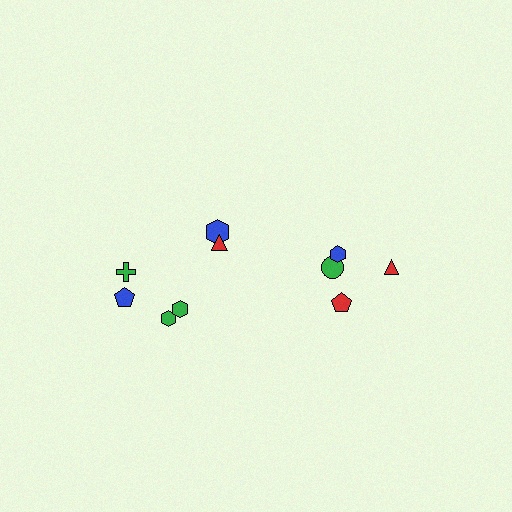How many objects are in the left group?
There are 6 objects.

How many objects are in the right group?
There are 4 objects.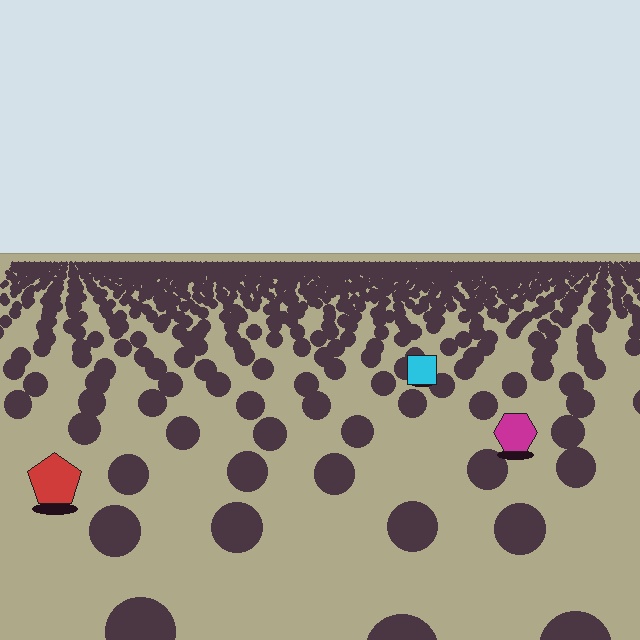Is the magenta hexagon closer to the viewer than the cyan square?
Yes. The magenta hexagon is closer — you can tell from the texture gradient: the ground texture is coarser near it.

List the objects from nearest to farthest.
From nearest to farthest: the red pentagon, the magenta hexagon, the cyan square.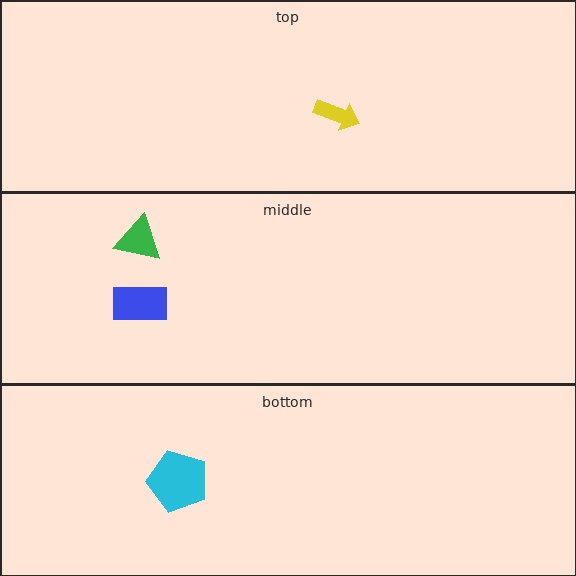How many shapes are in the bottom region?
1.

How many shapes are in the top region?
1.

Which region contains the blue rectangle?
The middle region.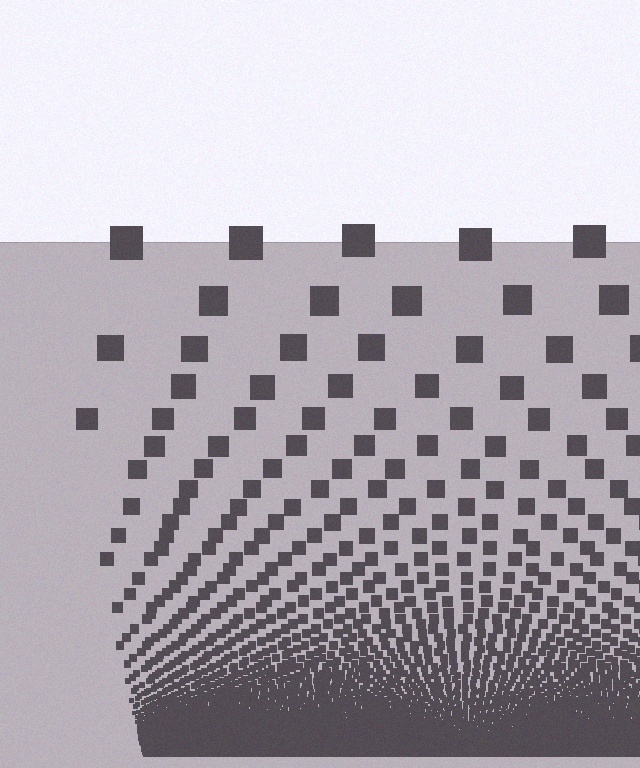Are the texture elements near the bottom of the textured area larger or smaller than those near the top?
Smaller. The gradient is inverted — elements near the bottom are smaller and denser.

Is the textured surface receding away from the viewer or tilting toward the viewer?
The surface appears to tilt toward the viewer. Texture elements get larger and sparser toward the top.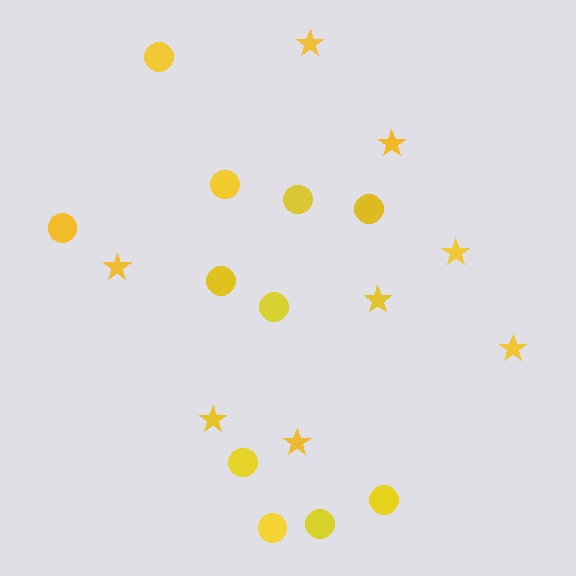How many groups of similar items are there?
There are 2 groups: one group of circles (11) and one group of stars (8).